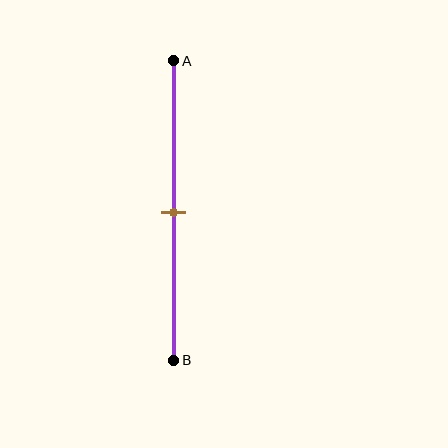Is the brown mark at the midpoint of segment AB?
Yes, the mark is approximately at the midpoint.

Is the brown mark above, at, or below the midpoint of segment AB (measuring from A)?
The brown mark is approximately at the midpoint of segment AB.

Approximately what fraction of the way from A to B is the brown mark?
The brown mark is approximately 50% of the way from A to B.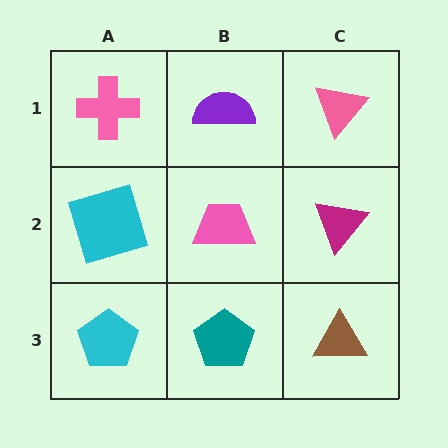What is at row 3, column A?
A cyan pentagon.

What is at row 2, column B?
A pink trapezoid.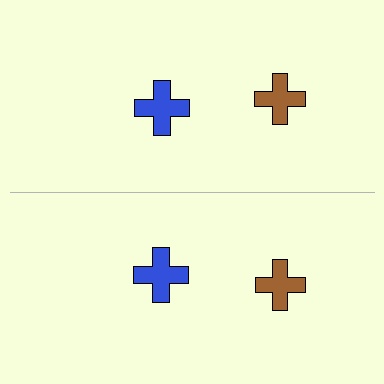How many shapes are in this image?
There are 4 shapes in this image.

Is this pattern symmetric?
Yes, this pattern has bilateral (reflection) symmetry.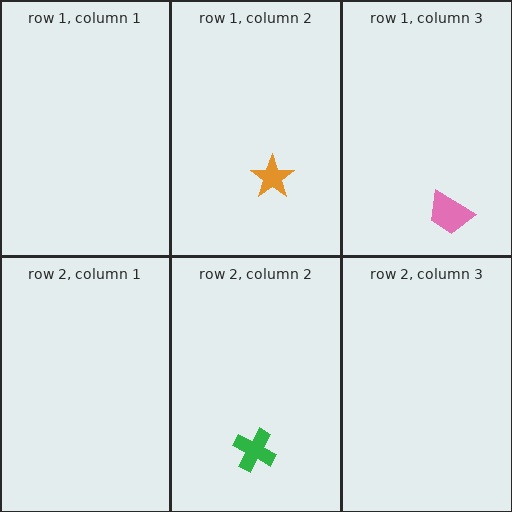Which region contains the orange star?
The row 1, column 2 region.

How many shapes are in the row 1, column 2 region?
1.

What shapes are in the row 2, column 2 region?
The green cross.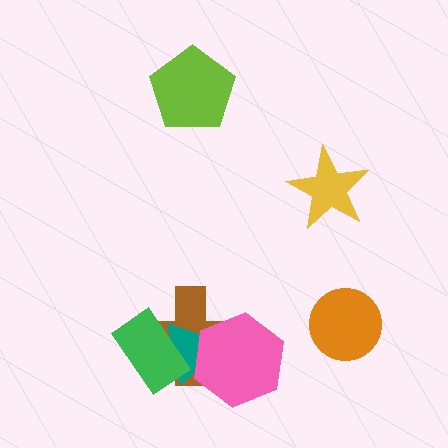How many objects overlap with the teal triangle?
3 objects overlap with the teal triangle.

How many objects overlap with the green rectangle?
2 objects overlap with the green rectangle.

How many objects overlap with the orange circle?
0 objects overlap with the orange circle.